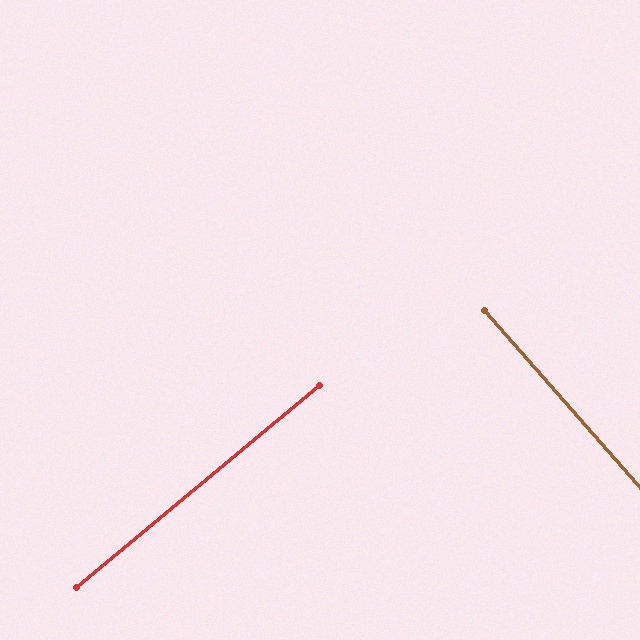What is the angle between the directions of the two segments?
Approximately 88 degrees.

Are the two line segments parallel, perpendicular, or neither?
Perpendicular — they meet at approximately 88°.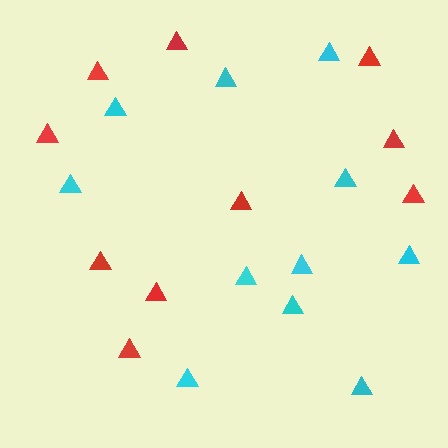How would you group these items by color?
There are 2 groups: one group of red triangles (10) and one group of cyan triangles (11).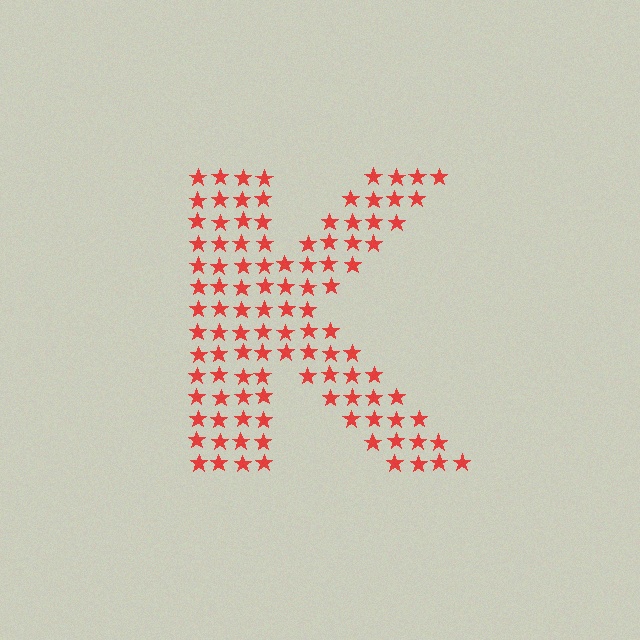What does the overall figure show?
The overall figure shows the letter K.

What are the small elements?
The small elements are stars.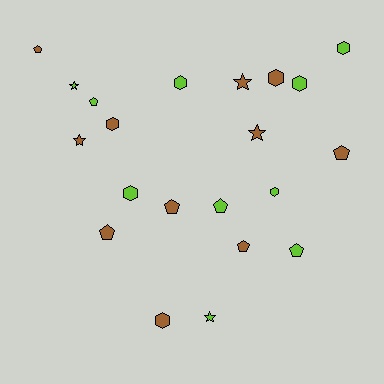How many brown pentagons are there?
There are 5 brown pentagons.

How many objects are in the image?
There are 21 objects.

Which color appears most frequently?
Brown, with 11 objects.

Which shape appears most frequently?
Pentagon, with 8 objects.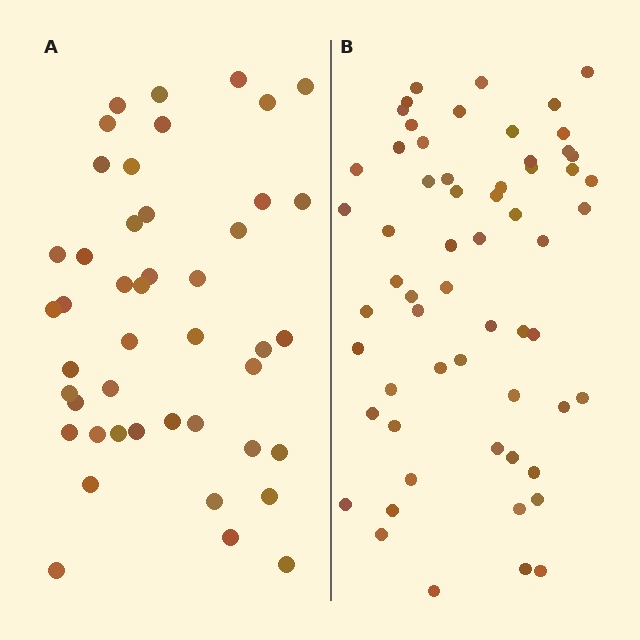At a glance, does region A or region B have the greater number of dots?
Region B (the right region) has more dots.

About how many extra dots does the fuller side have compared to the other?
Region B has approximately 15 more dots than region A.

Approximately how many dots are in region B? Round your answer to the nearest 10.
About 60 dots.